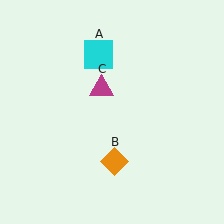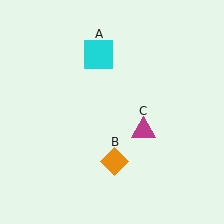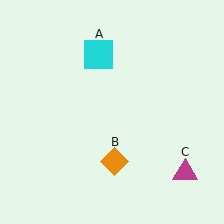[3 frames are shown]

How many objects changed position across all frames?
1 object changed position: magenta triangle (object C).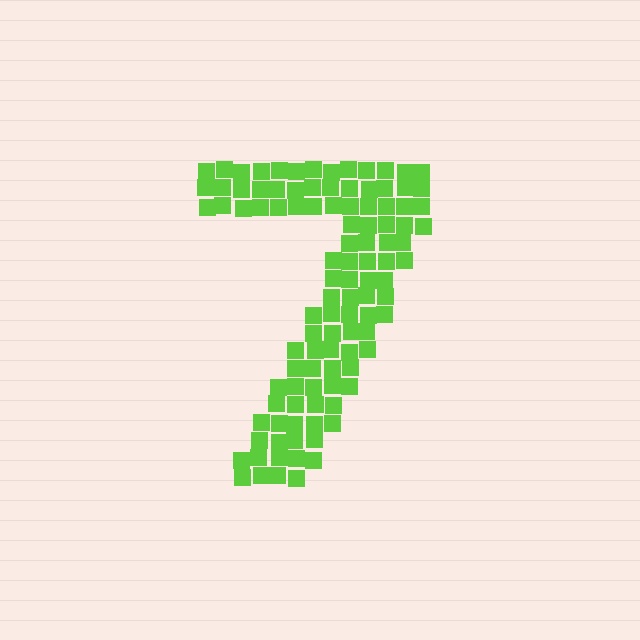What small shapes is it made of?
It is made of small squares.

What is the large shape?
The large shape is the digit 7.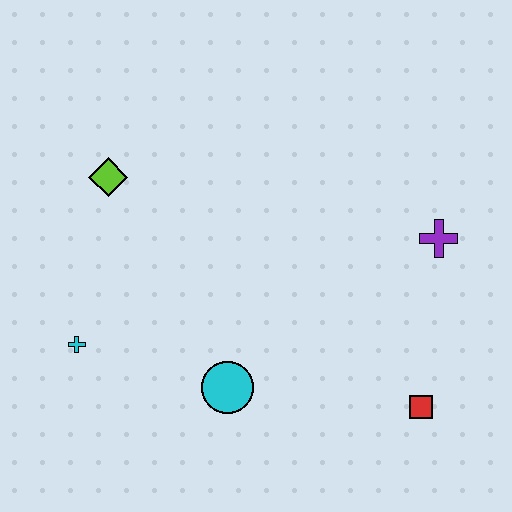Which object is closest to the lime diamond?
The cyan cross is closest to the lime diamond.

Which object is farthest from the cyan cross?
The purple cross is farthest from the cyan cross.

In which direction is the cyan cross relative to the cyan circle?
The cyan cross is to the left of the cyan circle.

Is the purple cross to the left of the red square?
No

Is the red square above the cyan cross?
No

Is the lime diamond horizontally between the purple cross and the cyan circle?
No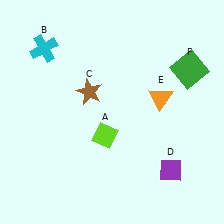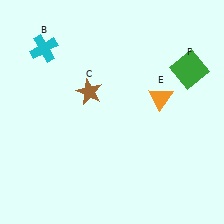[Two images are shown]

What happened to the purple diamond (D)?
The purple diamond (D) was removed in Image 2. It was in the bottom-right area of Image 1.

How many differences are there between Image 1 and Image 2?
There are 2 differences between the two images.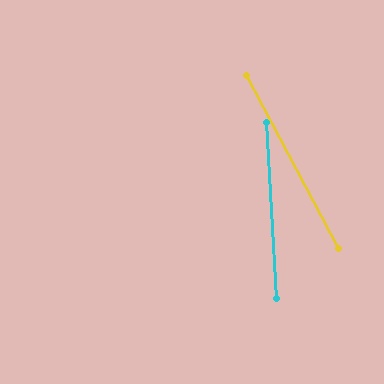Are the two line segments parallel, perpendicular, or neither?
Neither parallel nor perpendicular — they differ by about 25°.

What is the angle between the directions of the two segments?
Approximately 25 degrees.